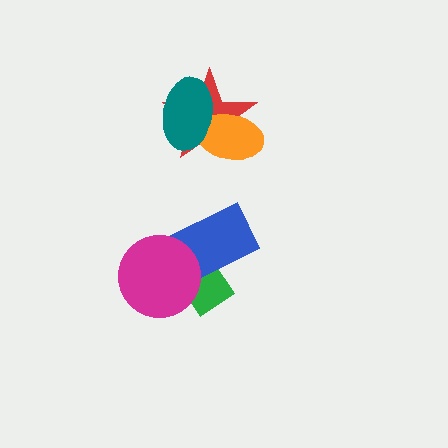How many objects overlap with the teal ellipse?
2 objects overlap with the teal ellipse.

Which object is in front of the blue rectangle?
The magenta circle is in front of the blue rectangle.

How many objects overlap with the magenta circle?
2 objects overlap with the magenta circle.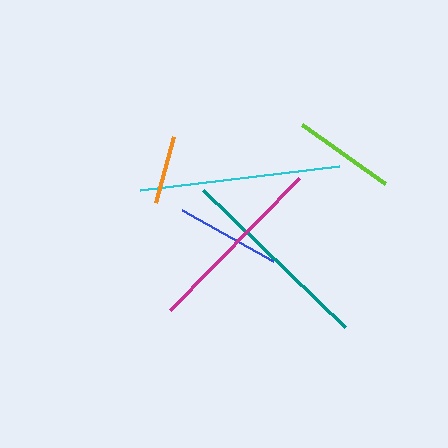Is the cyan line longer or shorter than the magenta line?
The cyan line is longer than the magenta line.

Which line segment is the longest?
The cyan line is the longest at approximately 200 pixels.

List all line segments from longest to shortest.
From longest to shortest: cyan, teal, magenta, blue, lime, orange.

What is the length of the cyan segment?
The cyan segment is approximately 200 pixels long.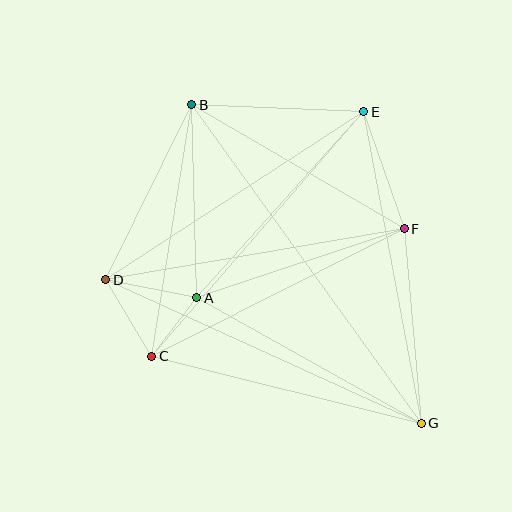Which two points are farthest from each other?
Points B and G are farthest from each other.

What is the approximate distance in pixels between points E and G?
The distance between E and G is approximately 316 pixels.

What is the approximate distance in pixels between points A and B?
The distance between A and B is approximately 193 pixels.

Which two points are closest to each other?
Points A and C are closest to each other.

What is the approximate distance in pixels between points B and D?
The distance between B and D is approximately 195 pixels.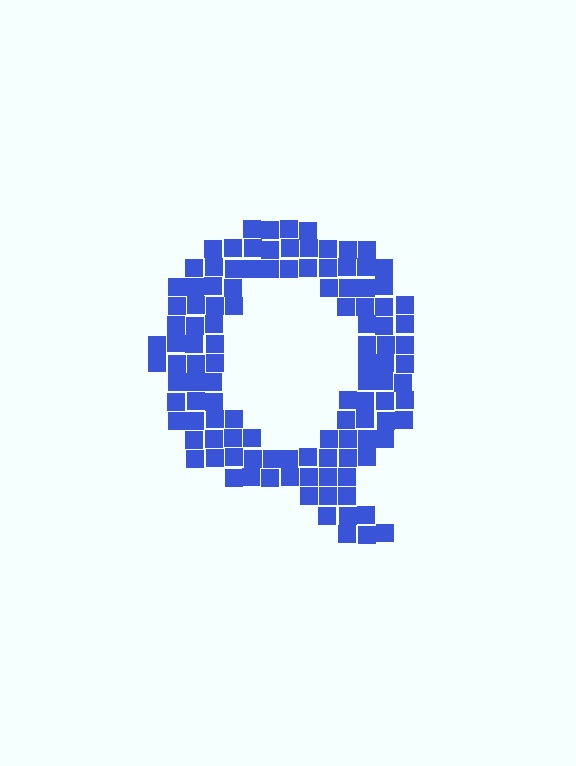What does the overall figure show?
The overall figure shows the letter Q.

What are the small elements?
The small elements are squares.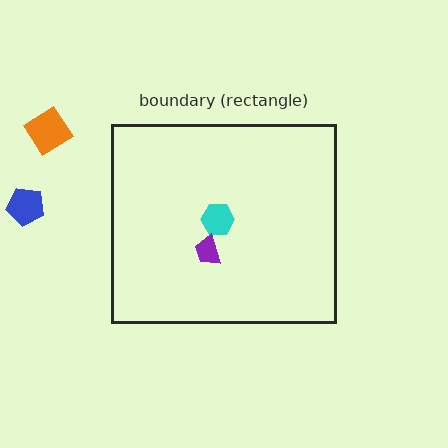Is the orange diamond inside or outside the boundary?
Outside.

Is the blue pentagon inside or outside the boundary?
Outside.